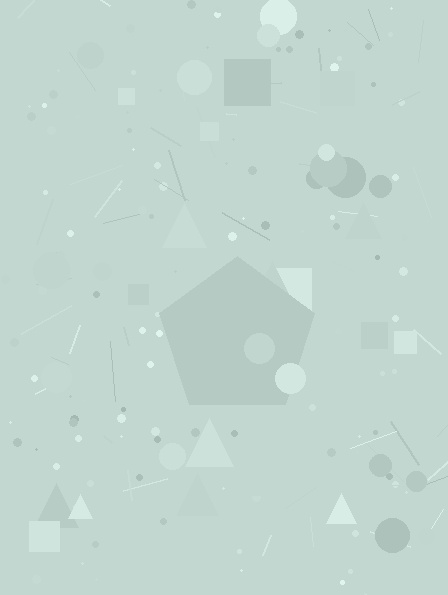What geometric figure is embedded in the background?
A pentagon is embedded in the background.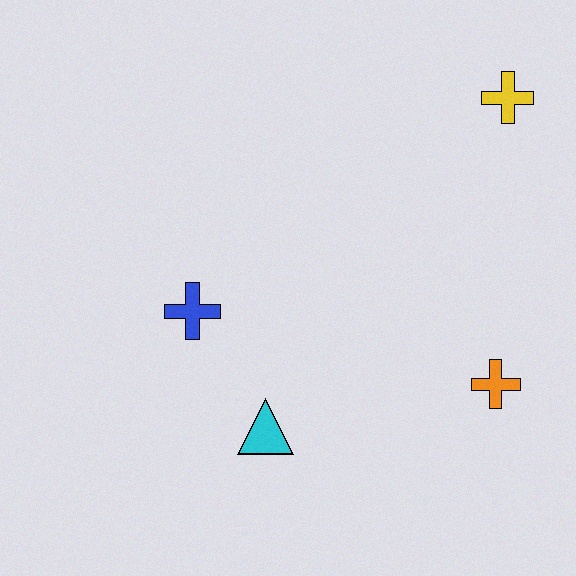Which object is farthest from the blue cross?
The yellow cross is farthest from the blue cross.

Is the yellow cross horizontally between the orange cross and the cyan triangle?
No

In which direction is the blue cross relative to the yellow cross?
The blue cross is to the left of the yellow cross.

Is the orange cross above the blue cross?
No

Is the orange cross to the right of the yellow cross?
No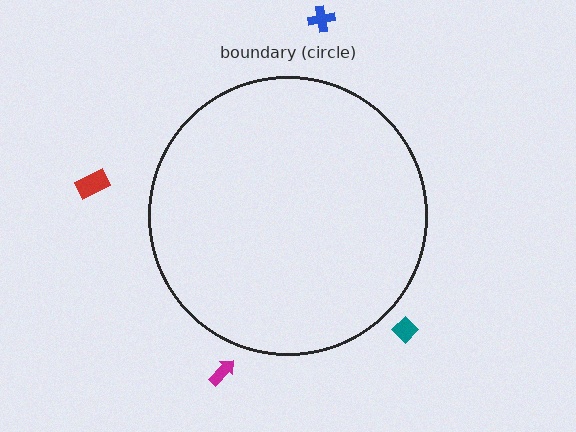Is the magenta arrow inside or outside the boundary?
Outside.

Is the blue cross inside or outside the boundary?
Outside.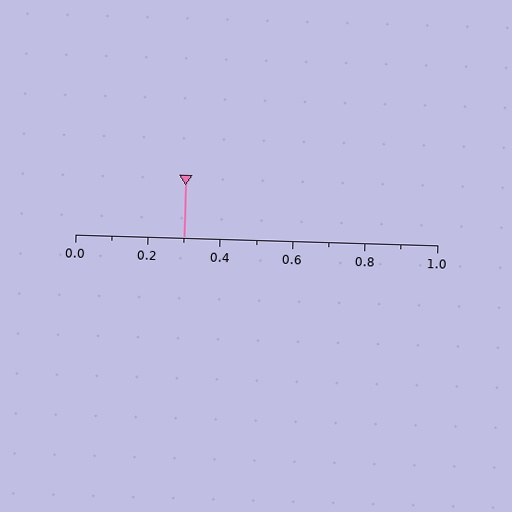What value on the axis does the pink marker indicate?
The marker indicates approximately 0.3.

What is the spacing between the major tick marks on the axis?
The major ticks are spaced 0.2 apart.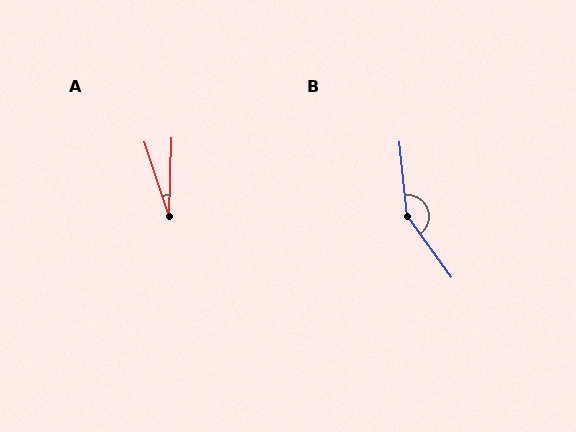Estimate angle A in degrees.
Approximately 20 degrees.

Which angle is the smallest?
A, at approximately 20 degrees.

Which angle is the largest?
B, at approximately 150 degrees.